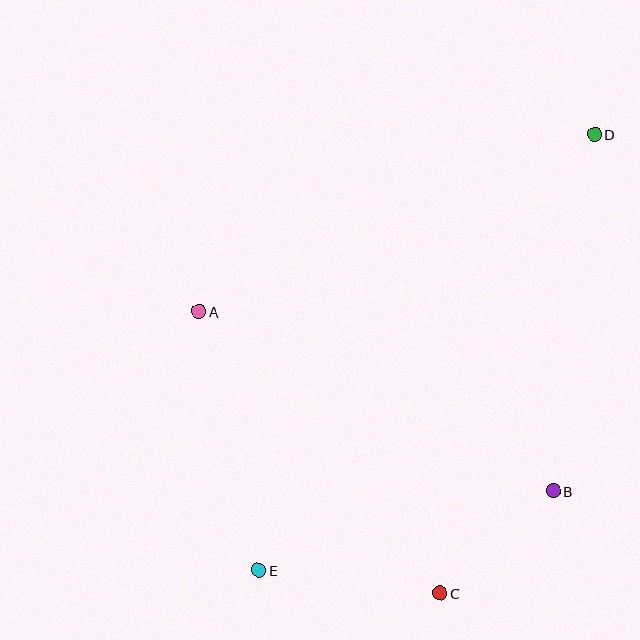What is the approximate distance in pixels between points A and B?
The distance between A and B is approximately 397 pixels.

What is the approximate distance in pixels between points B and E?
The distance between B and E is approximately 305 pixels.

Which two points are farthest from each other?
Points D and E are farthest from each other.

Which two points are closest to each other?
Points B and C are closest to each other.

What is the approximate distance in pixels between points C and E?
The distance between C and E is approximately 183 pixels.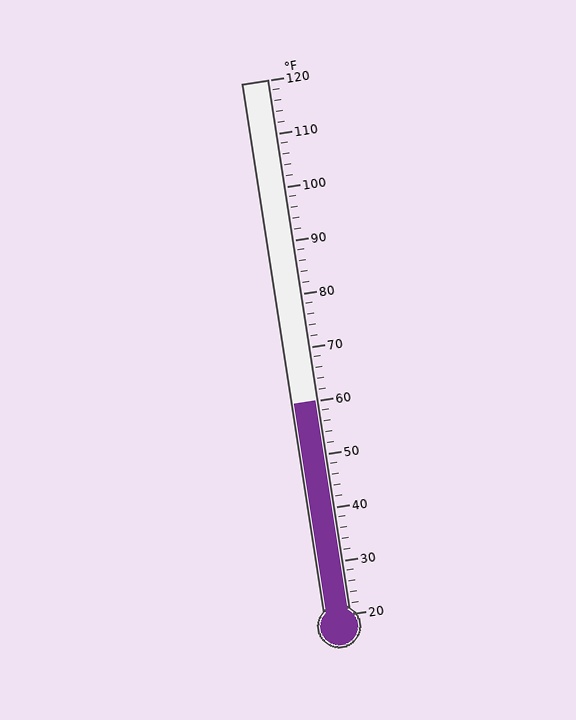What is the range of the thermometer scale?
The thermometer scale ranges from 20°F to 120°F.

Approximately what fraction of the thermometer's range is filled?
The thermometer is filled to approximately 40% of its range.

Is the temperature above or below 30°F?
The temperature is above 30°F.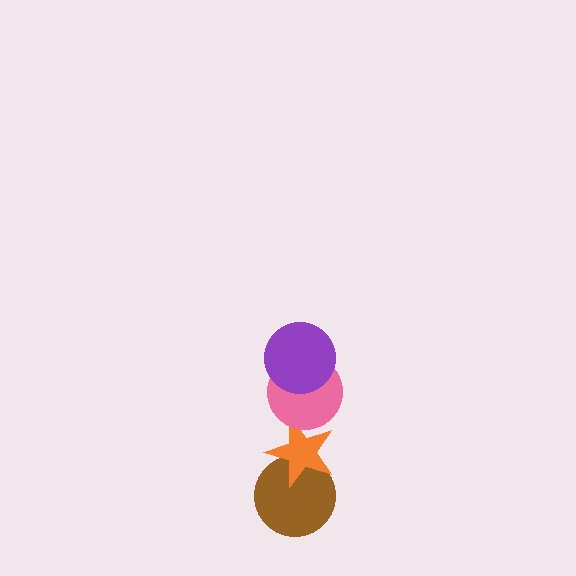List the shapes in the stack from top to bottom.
From top to bottom: the purple circle, the pink circle, the orange star, the brown circle.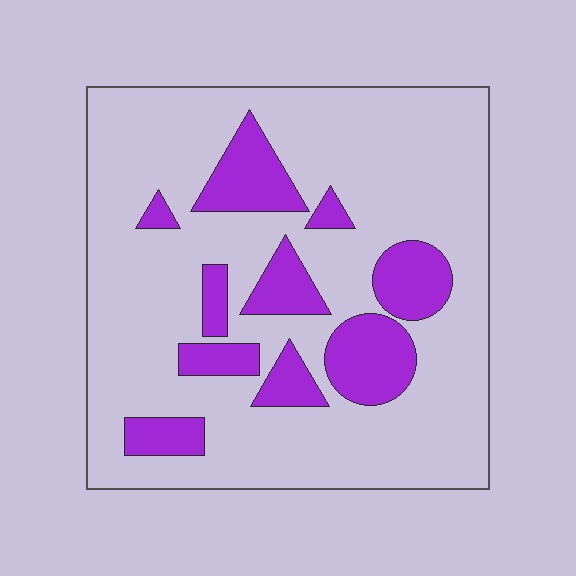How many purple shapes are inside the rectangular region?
10.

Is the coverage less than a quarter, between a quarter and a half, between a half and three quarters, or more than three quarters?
Less than a quarter.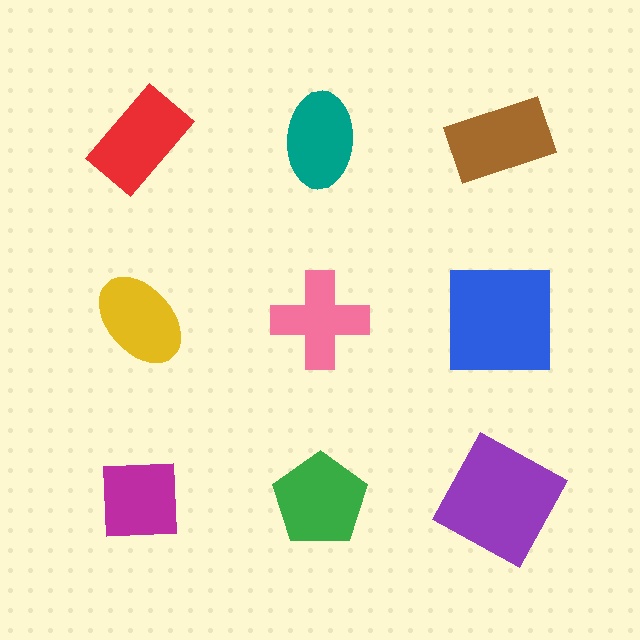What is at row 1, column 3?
A brown rectangle.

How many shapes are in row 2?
3 shapes.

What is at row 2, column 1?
A yellow ellipse.